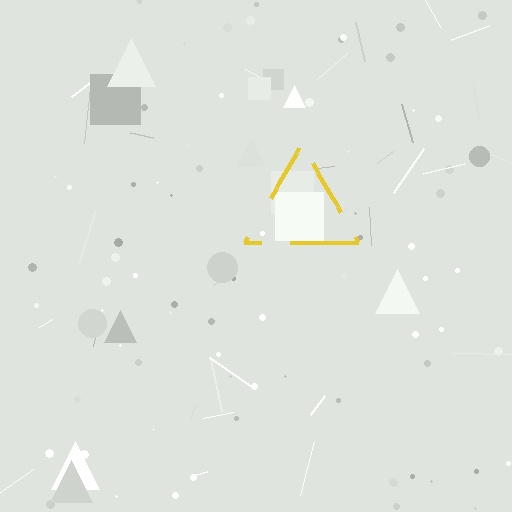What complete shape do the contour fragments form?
The contour fragments form a triangle.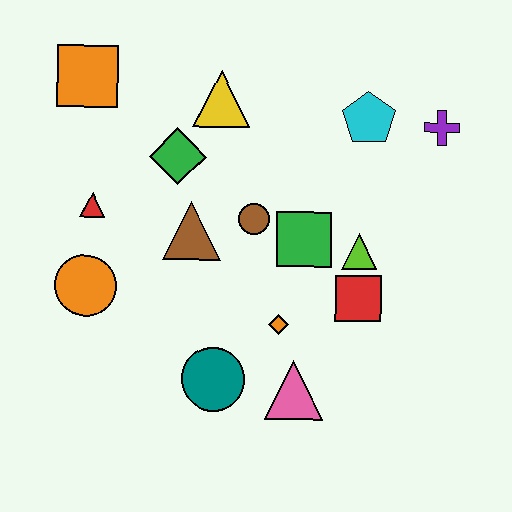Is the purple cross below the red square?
No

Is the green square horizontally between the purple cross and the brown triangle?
Yes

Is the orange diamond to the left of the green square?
Yes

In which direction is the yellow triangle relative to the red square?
The yellow triangle is above the red square.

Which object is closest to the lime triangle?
The red square is closest to the lime triangle.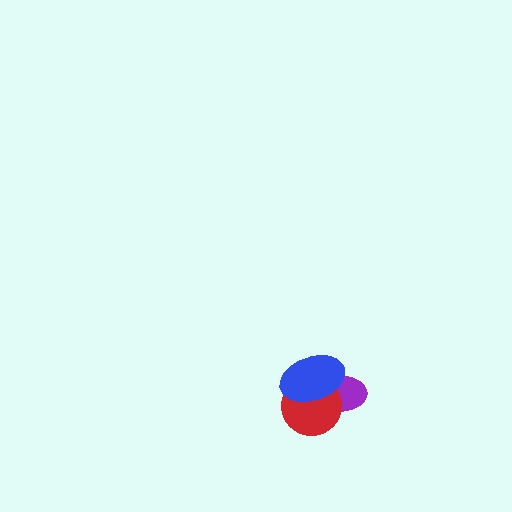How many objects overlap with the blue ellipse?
2 objects overlap with the blue ellipse.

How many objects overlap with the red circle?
2 objects overlap with the red circle.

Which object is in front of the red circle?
The blue ellipse is in front of the red circle.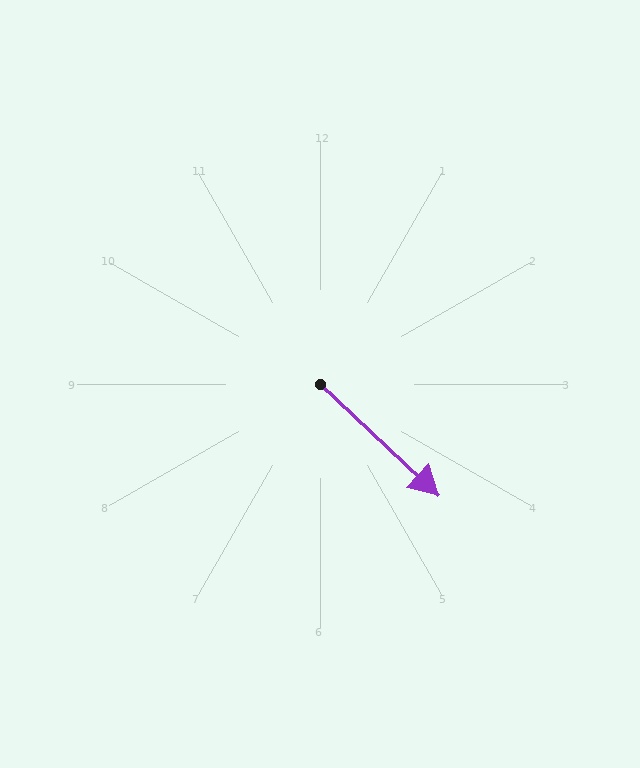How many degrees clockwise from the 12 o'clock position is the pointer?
Approximately 133 degrees.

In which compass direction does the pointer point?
Southeast.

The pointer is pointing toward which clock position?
Roughly 4 o'clock.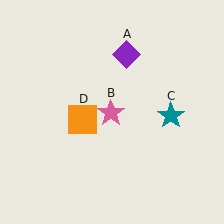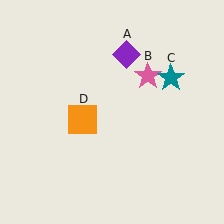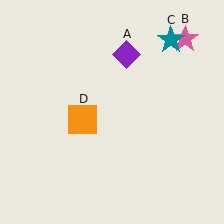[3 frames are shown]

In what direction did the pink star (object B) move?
The pink star (object B) moved up and to the right.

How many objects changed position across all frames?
2 objects changed position: pink star (object B), teal star (object C).